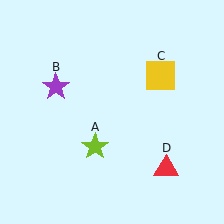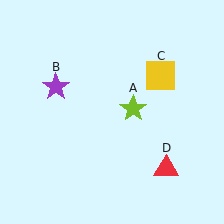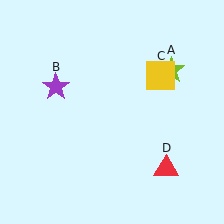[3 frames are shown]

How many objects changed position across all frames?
1 object changed position: lime star (object A).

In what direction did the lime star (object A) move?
The lime star (object A) moved up and to the right.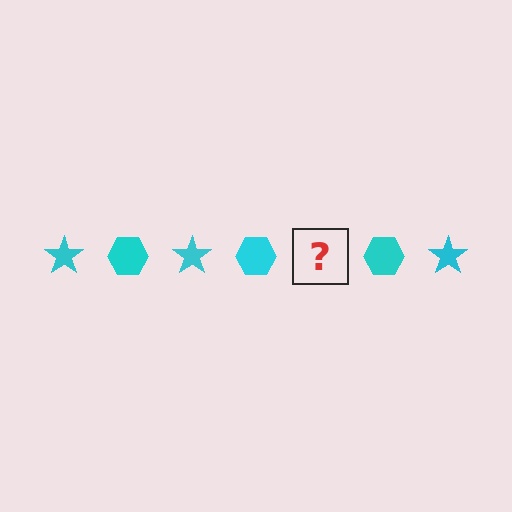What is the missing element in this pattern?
The missing element is a cyan star.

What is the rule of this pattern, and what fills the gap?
The rule is that the pattern cycles through star, hexagon shapes in cyan. The gap should be filled with a cyan star.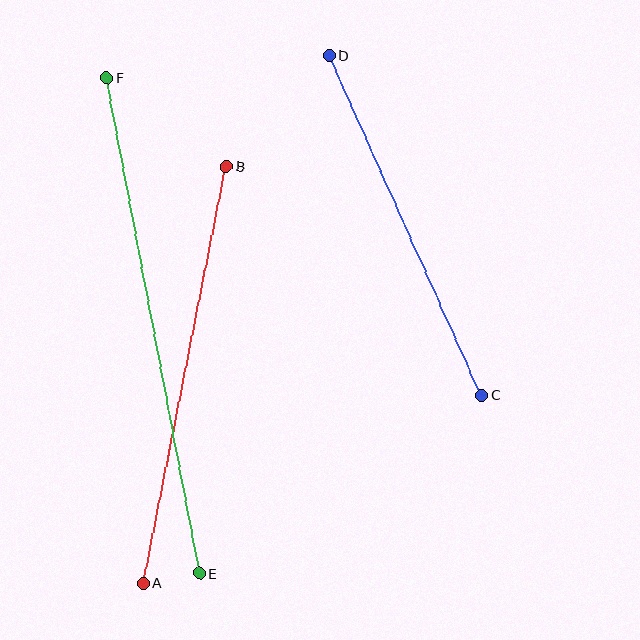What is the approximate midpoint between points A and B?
The midpoint is at approximately (185, 375) pixels.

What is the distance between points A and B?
The distance is approximately 425 pixels.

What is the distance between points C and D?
The distance is approximately 372 pixels.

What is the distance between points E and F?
The distance is approximately 504 pixels.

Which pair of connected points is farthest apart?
Points E and F are farthest apart.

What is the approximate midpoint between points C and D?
The midpoint is at approximately (406, 225) pixels.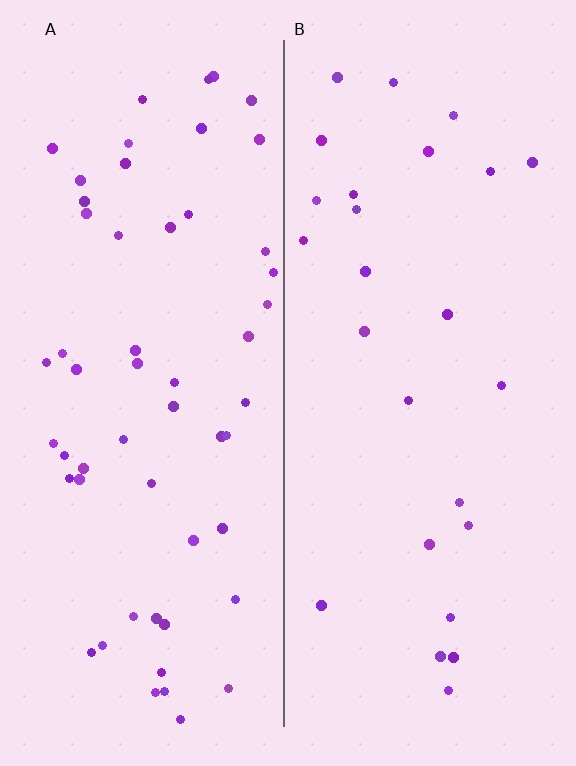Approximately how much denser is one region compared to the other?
Approximately 2.1× — region A over region B.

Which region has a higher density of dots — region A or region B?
A (the left).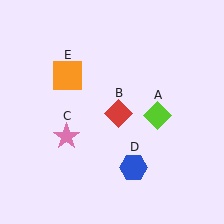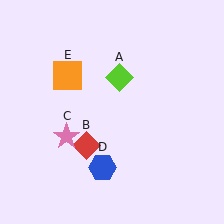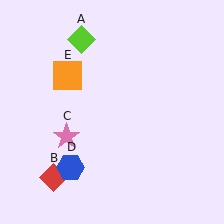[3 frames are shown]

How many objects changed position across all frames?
3 objects changed position: lime diamond (object A), red diamond (object B), blue hexagon (object D).